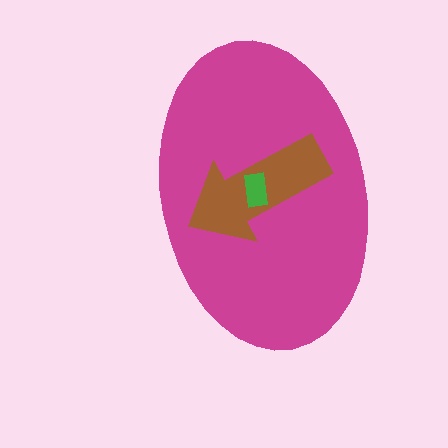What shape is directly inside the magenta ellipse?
The brown arrow.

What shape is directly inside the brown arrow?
The green rectangle.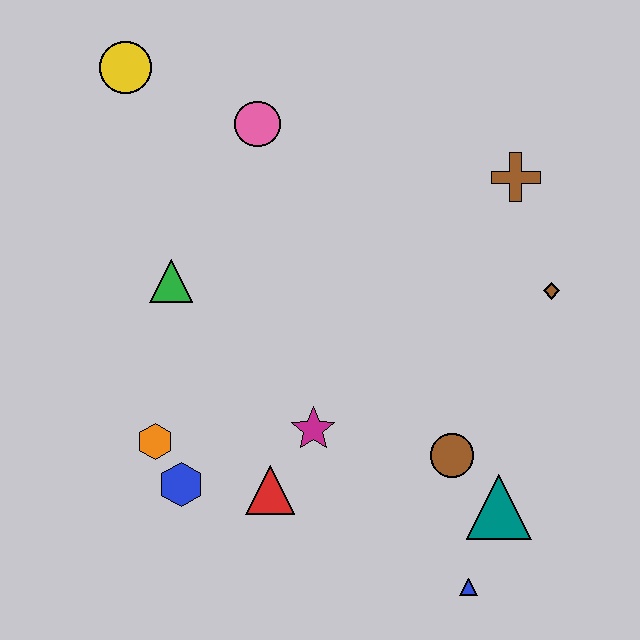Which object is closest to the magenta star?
The red triangle is closest to the magenta star.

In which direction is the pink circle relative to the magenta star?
The pink circle is above the magenta star.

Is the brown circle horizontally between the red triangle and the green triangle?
No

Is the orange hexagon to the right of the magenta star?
No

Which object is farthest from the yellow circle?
The blue triangle is farthest from the yellow circle.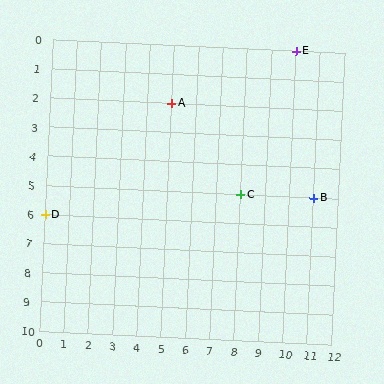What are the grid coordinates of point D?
Point D is at grid coordinates (0, 6).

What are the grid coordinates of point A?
Point A is at grid coordinates (5, 2).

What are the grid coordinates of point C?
Point C is at grid coordinates (8, 5).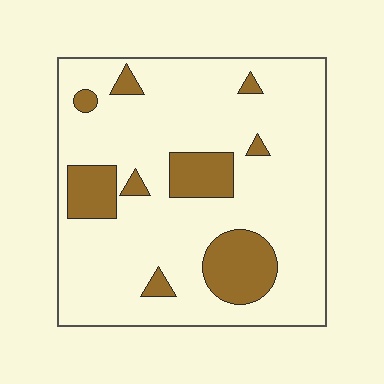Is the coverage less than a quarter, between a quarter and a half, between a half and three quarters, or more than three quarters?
Less than a quarter.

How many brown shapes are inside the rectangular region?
9.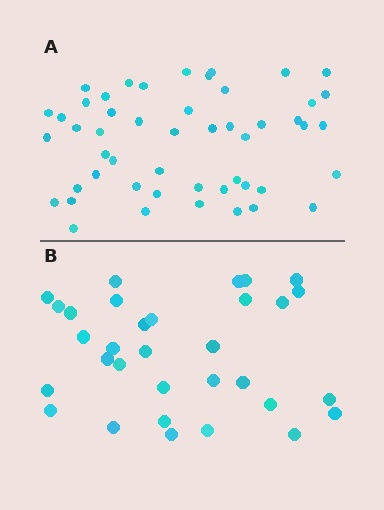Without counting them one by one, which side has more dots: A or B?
Region A (the top region) has more dots.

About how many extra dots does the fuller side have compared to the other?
Region A has approximately 20 more dots than region B.